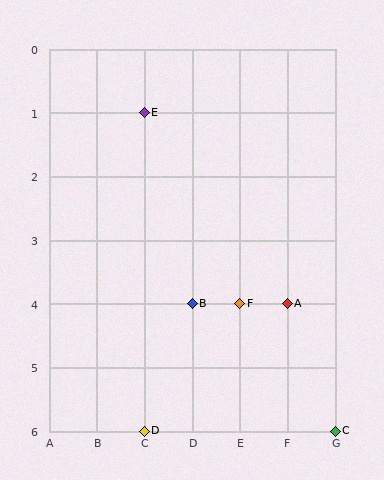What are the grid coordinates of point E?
Point E is at grid coordinates (C, 1).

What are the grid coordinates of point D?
Point D is at grid coordinates (C, 6).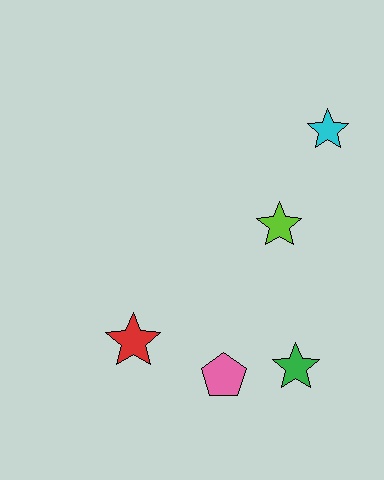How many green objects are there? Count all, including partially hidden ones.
There is 1 green object.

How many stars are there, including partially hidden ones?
There are 4 stars.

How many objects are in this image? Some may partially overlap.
There are 5 objects.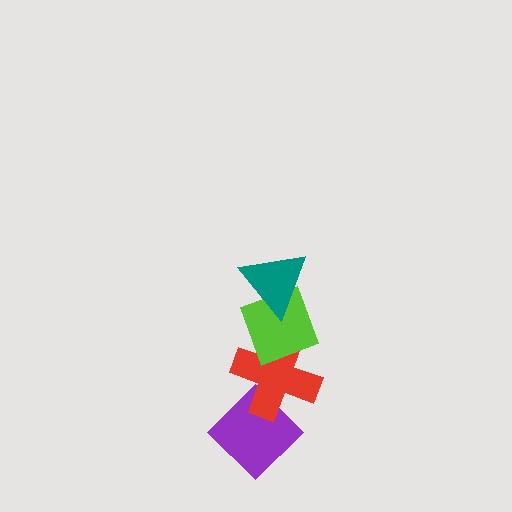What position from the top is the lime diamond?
The lime diamond is 2nd from the top.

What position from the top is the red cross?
The red cross is 3rd from the top.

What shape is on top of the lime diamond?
The teal triangle is on top of the lime diamond.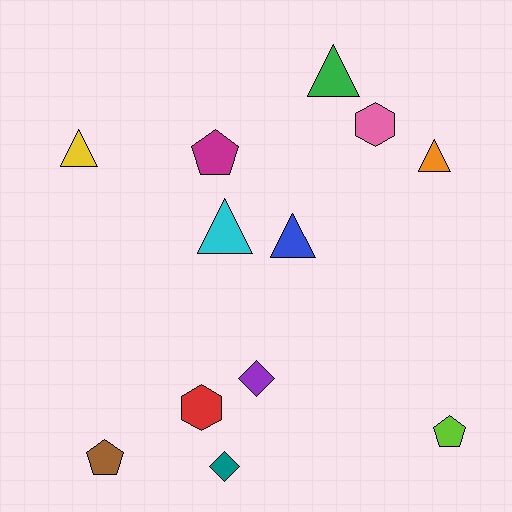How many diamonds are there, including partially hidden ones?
There are 2 diamonds.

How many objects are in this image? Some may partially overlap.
There are 12 objects.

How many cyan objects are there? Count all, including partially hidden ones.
There is 1 cyan object.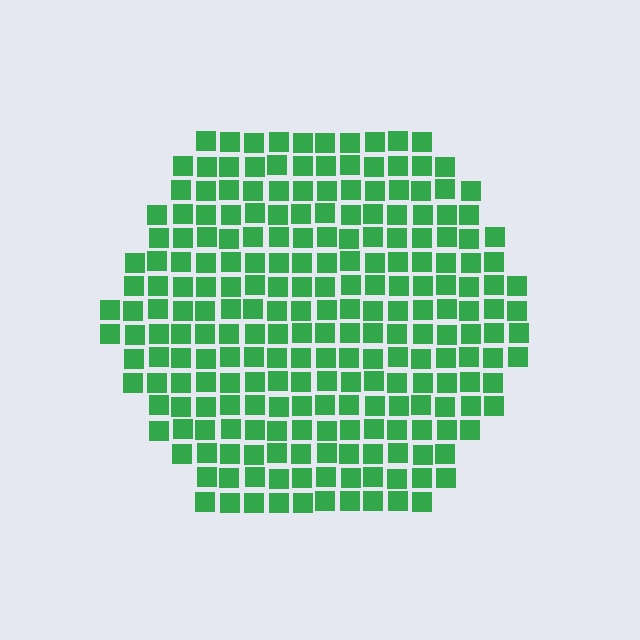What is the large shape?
The large shape is a hexagon.